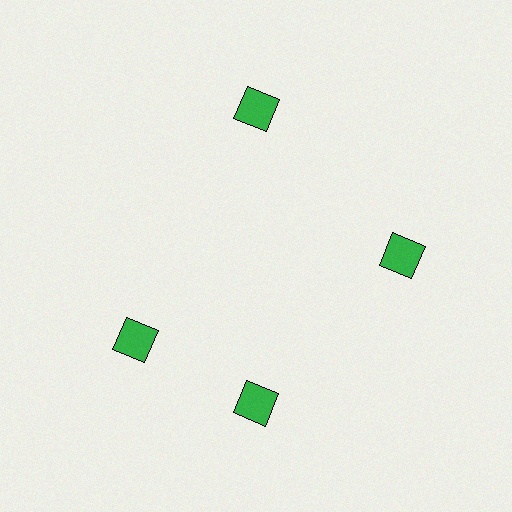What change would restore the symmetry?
The symmetry would be restored by rotating it back into even spacing with its neighbors so that all 4 squares sit at equal angles and equal distance from the center.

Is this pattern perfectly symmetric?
No. The 4 green squares are arranged in a ring, but one element near the 9 o'clock position is rotated out of alignment along the ring, breaking the 4-fold rotational symmetry.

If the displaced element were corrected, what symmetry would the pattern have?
It would have 4-fold rotational symmetry — the pattern would map onto itself every 90 degrees.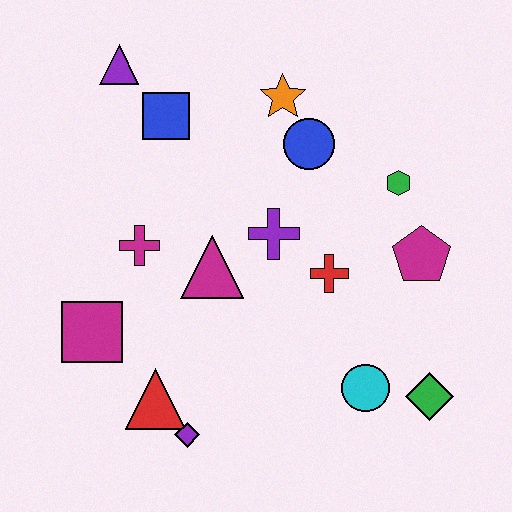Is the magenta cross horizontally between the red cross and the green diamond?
No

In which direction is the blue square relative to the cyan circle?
The blue square is above the cyan circle.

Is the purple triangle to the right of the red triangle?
No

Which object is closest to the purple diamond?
The red triangle is closest to the purple diamond.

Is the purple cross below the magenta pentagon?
No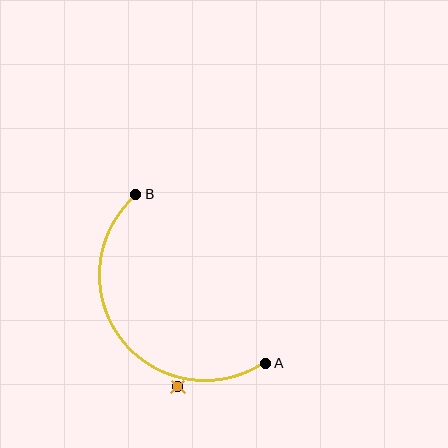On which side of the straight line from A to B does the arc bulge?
The arc bulges below and to the left of the straight line connecting A and B.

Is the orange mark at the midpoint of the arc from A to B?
No — the orange mark does not lie on the arc at all. It sits slightly outside the curve.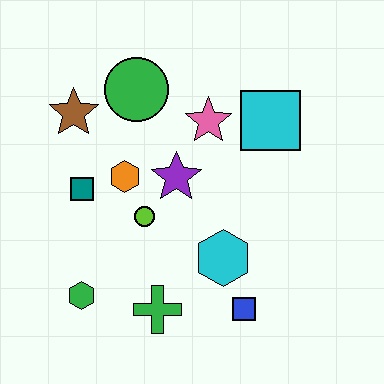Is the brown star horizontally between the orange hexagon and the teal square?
No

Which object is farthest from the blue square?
The brown star is farthest from the blue square.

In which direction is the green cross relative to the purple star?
The green cross is below the purple star.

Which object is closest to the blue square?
The cyan hexagon is closest to the blue square.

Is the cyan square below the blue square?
No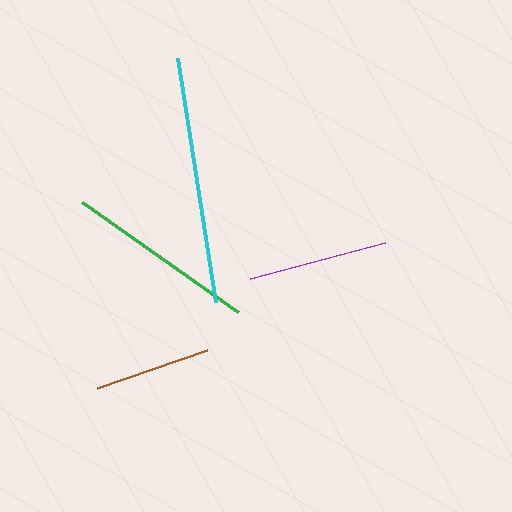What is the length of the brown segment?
The brown segment is approximately 117 pixels long.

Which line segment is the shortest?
The brown line is the shortest at approximately 117 pixels.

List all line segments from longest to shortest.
From longest to shortest: cyan, green, purple, brown.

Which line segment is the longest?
The cyan line is the longest at approximately 247 pixels.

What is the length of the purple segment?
The purple segment is approximately 140 pixels long.